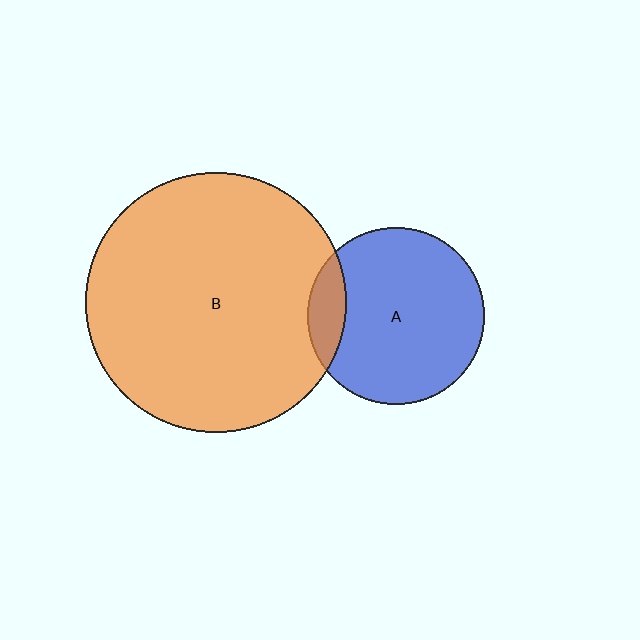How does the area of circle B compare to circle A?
Approximately 2.2 times.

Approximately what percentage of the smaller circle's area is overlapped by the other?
Approximately 15%.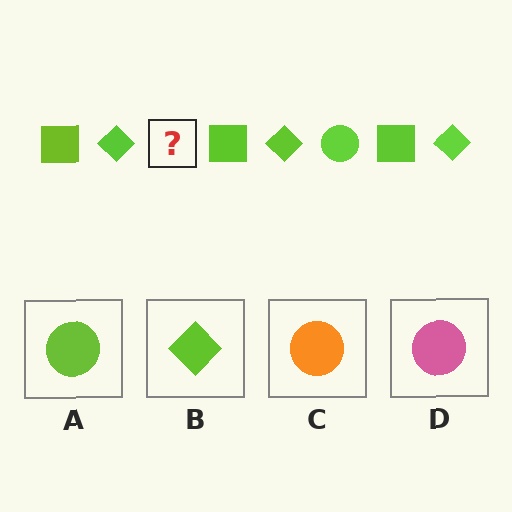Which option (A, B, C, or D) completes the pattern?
A.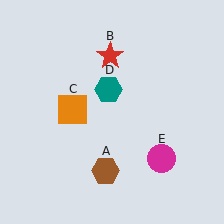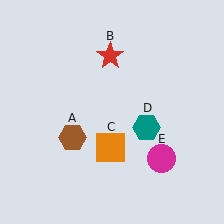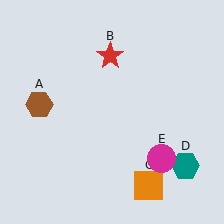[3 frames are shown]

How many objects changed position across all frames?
3 objects changed position: brown hexagon (object A), orange square (object C), teal hexagon (object D).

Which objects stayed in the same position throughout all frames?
Red star (object B) and magenta circle (object E) remained stationary.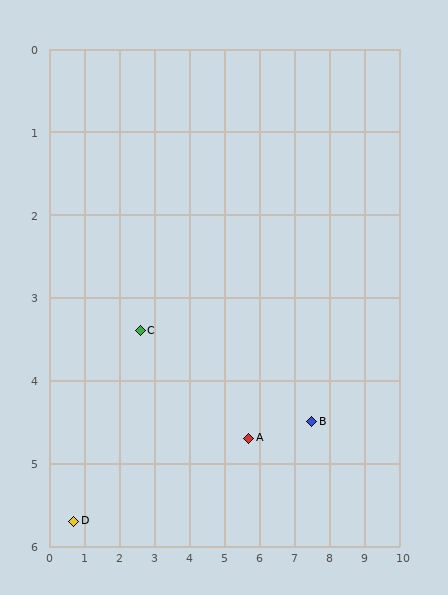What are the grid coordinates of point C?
Point C is at approximately (2.6, 3.4).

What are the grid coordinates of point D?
Point D is at approximately (0.7, 5.7).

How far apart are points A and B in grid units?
Points A and B are about 1.8 grid units apart.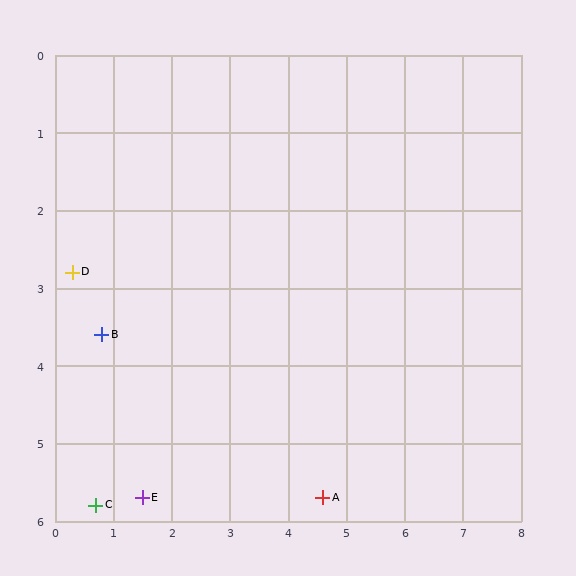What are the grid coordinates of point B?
Point B is at approximately (0.8, 3.6).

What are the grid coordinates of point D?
Point D is at approximately (0.3, 2.8).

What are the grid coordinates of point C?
Point C is at approximately (0.7, 5.8).